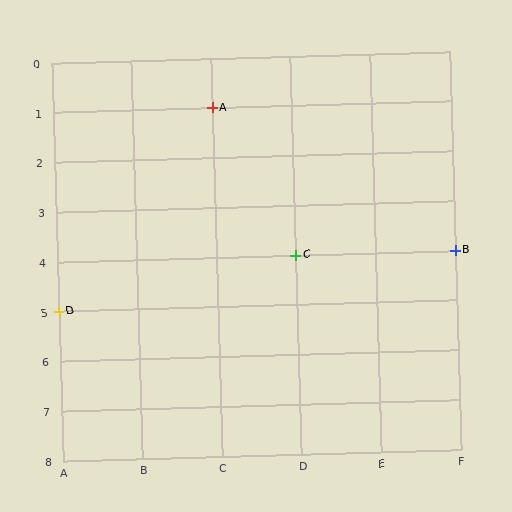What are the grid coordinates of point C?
Point C is at grid coordinates (D, 4).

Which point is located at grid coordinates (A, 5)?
Point D is at (A, 5).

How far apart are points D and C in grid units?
Points D and C are 3 columns and 1 row apart (about 3.2 grid units diagonally).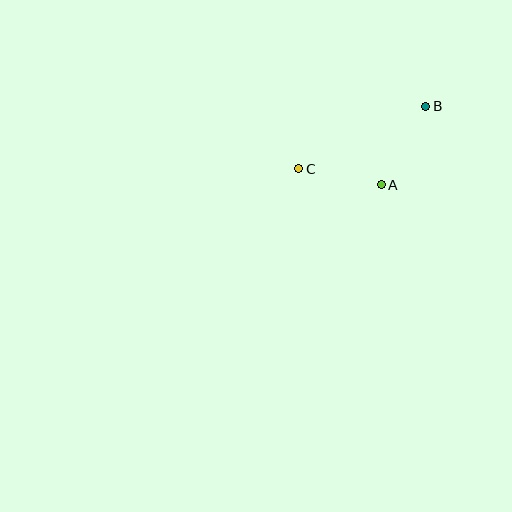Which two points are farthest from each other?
Points B and C are farthest from each other.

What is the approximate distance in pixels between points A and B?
The distance between A and B is approximately 90 pixels.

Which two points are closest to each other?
Points A and C are closest to each other.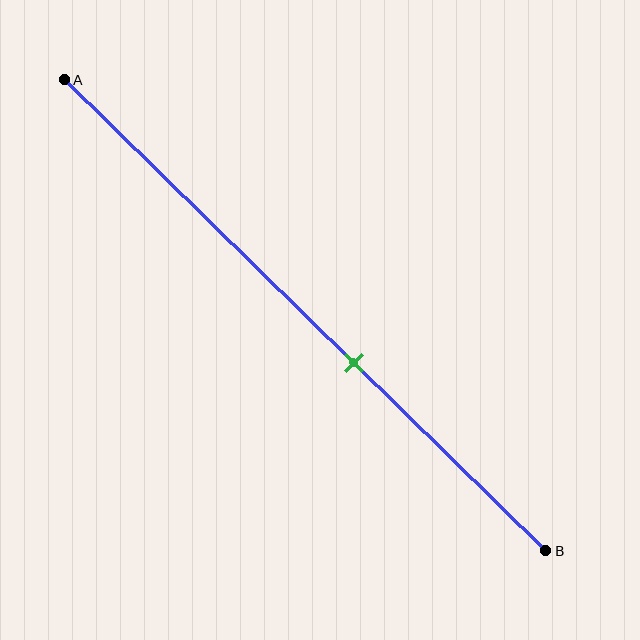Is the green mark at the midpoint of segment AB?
No, the mark is at about 60% from A, not at the 50% midpoint.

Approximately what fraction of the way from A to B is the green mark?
The green mark is approximately 60% of the way from A to B.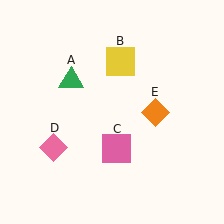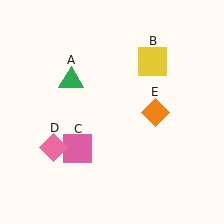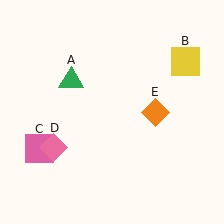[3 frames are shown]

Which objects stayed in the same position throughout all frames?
Green triangle (object A) and pink diamond (object D) and orange diamond (object E) remained stationary.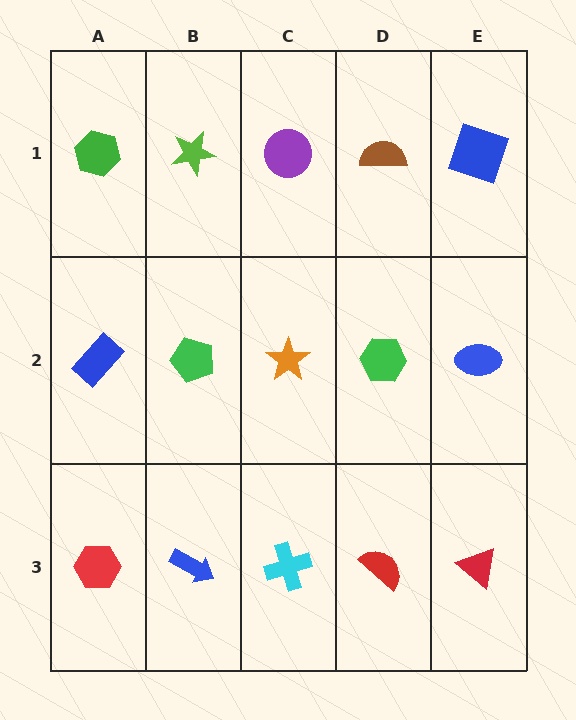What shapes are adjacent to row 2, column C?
A purple circle (row 1, column C), a cyan cross (row 3, column C), a green pentagon (row 2, column B), a green hexagon (row 2, column D).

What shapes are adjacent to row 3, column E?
A blue ellipse (row 2, column E), a red semicircle (row 3, column D).